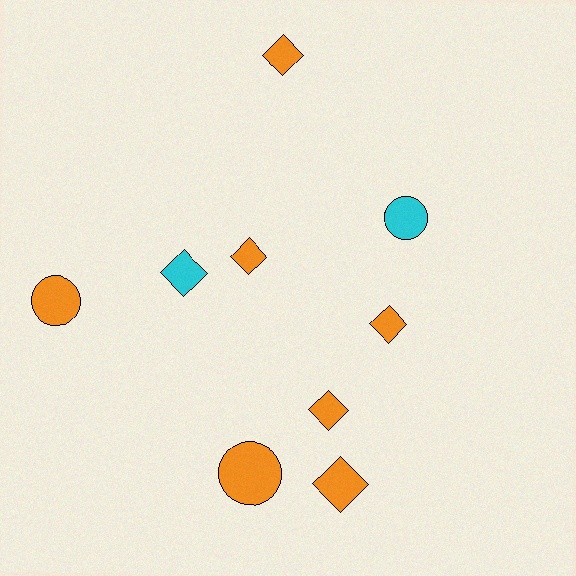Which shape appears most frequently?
Diamond, with 6 objects.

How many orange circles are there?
There are 2 orange circles.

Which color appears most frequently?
Orange, with 7 objects.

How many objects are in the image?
There are 9 objects.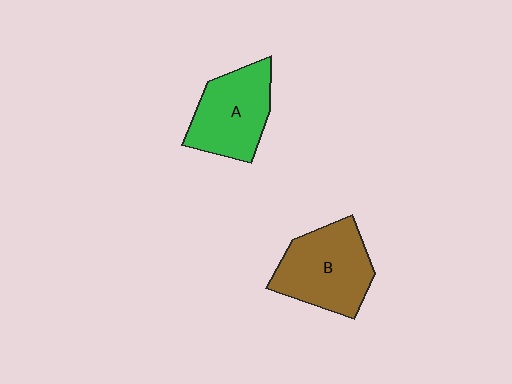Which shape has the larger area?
Shape B (brown).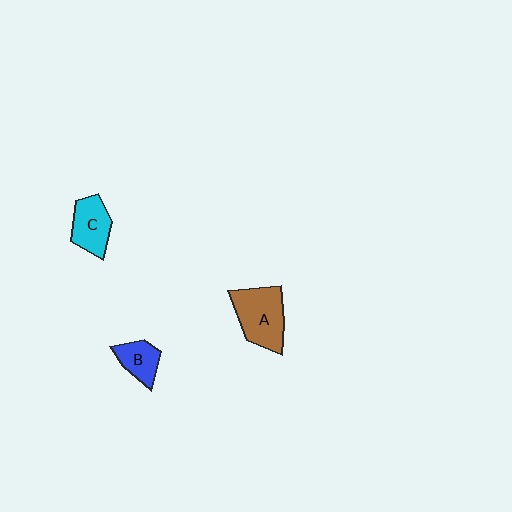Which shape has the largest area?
Shape A (brown).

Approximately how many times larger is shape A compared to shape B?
Approximately 1.9 times.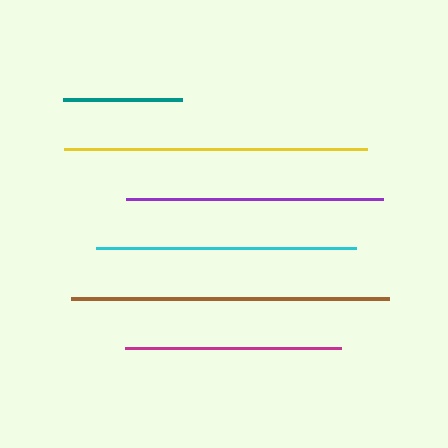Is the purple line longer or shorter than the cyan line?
The cyan line is longer than the purple line.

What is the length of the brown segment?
The brown segment is approximately 319 pixels long.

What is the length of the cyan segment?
The cyan segment is approximately 260 pixels long.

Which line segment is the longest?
The brown line is the longest at approximately 319 pixels.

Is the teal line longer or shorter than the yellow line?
The yellow line is longer than the teal line.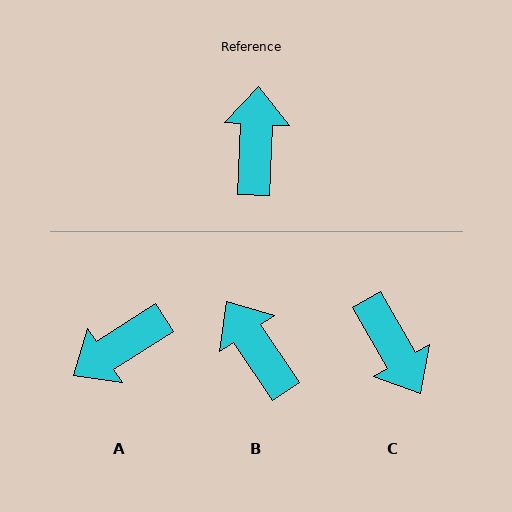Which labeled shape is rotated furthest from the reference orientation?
C, about 147 degrees away.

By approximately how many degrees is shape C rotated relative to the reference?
Approximately 147 degrees clockwise.